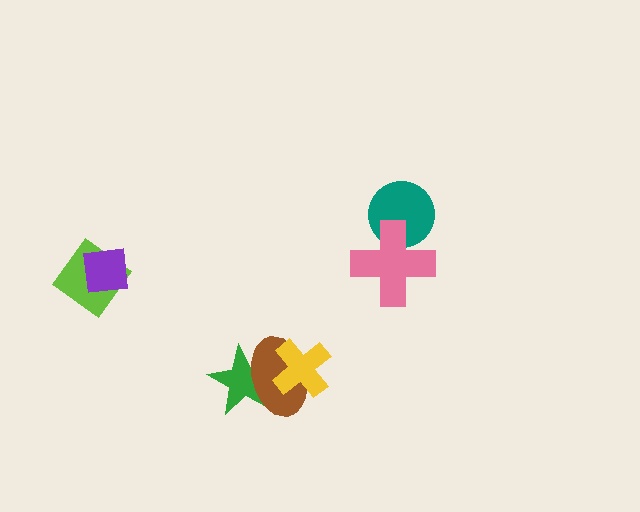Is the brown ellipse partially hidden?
Yes, it is partially covered by another shape.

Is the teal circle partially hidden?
Yes, it is partially covered by another shape.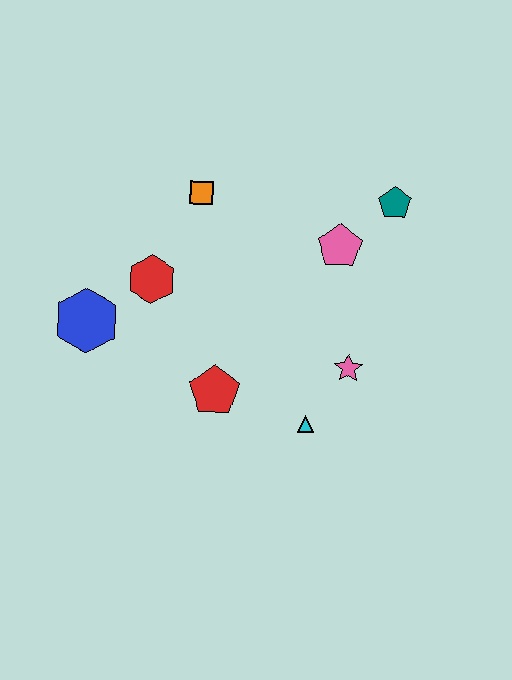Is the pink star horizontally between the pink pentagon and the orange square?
No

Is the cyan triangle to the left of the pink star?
Yes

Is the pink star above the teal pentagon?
No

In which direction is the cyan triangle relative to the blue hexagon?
The cyan triangle is to the right of the blue hexagon.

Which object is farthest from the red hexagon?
The teal pentagon is farthest from the red hexagon.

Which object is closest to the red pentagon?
The cyan triangle is closest to the red pentagon.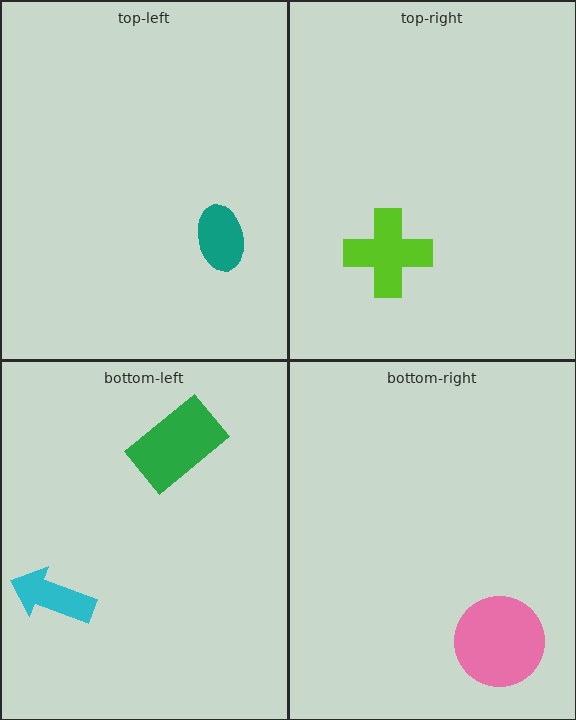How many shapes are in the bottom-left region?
2.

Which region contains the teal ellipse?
The top-left region.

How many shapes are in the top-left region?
1.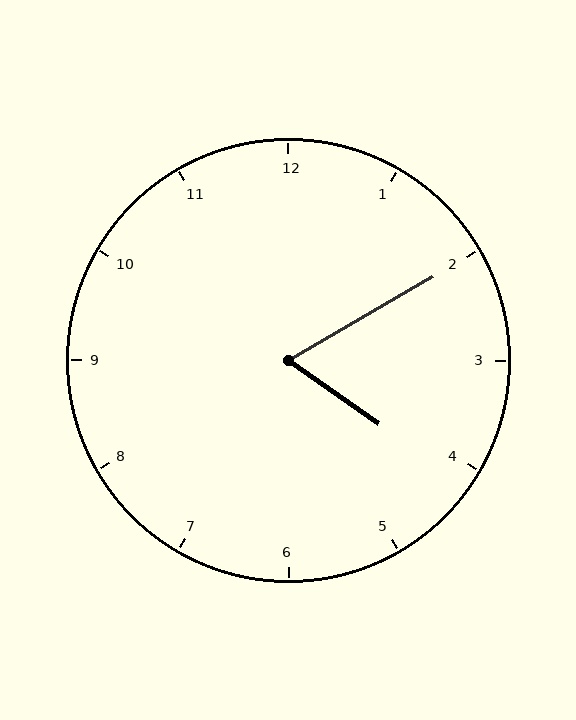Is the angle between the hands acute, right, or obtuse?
It is acute.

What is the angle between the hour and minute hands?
Approximately 65 degrees.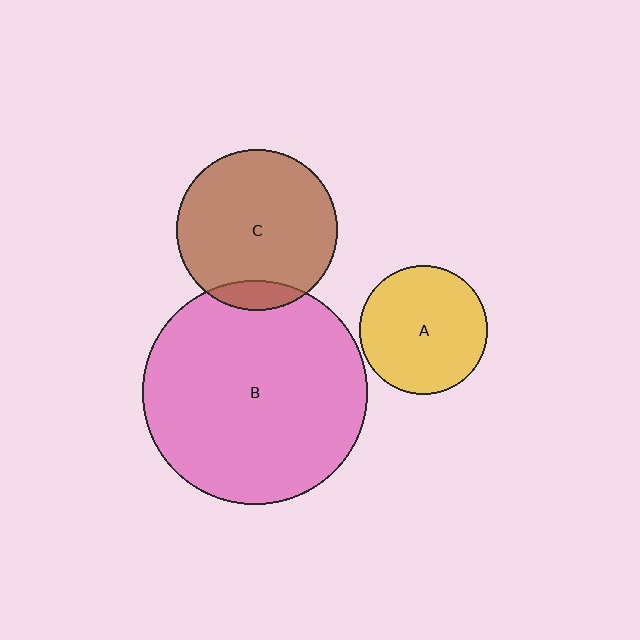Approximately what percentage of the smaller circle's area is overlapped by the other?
Approximately 10%.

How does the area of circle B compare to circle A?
Approximately 3.1 times.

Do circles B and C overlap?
Yes.